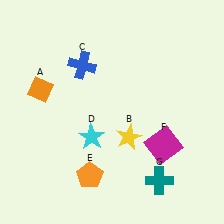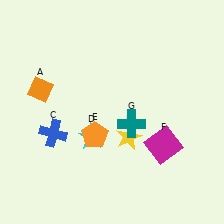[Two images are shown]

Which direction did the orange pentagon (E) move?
The orange pentagon (E) moved up.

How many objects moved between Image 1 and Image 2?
3 objects moved between the two images.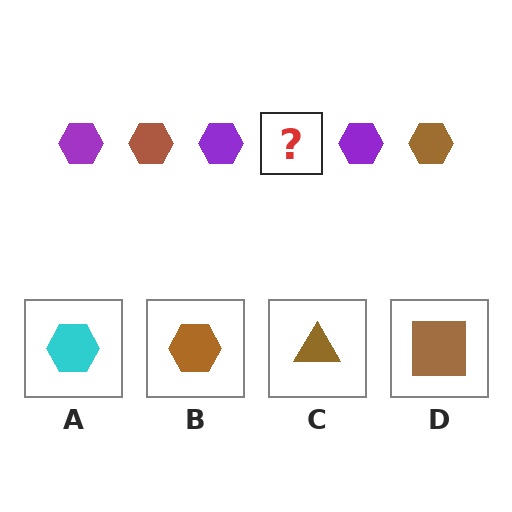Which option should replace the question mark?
Option B.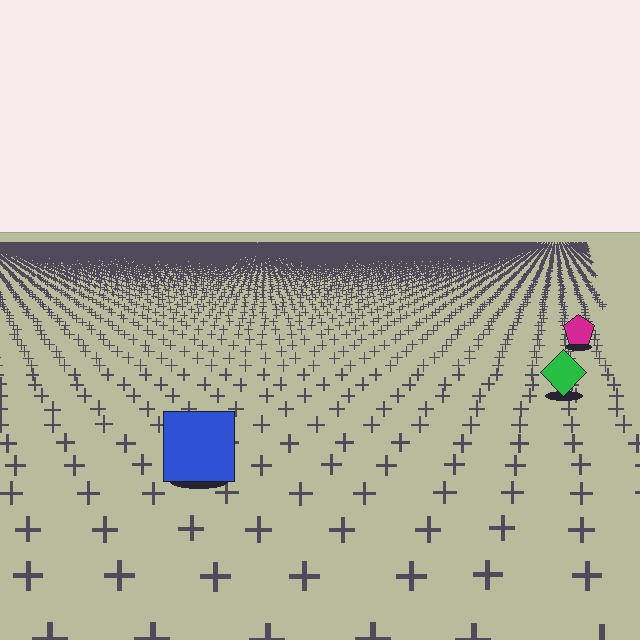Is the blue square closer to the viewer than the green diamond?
Yes. The blue square is closer — you can tell from the texture gradient: the ground texture is coarser near it.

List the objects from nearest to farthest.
From nearest to farthest: the blue square, the green diamond, the magenta pentagon.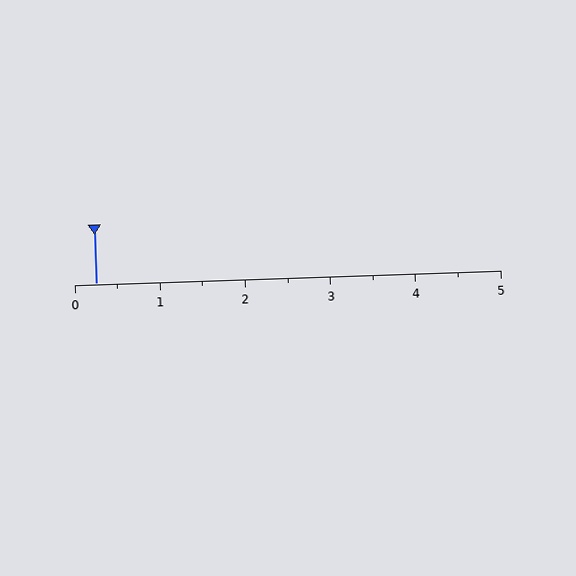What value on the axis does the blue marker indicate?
The marker indicates approximately 0.2.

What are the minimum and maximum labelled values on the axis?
The axis runs from 0 to 5.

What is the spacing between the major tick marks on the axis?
The major ticks are spaced 1 apart.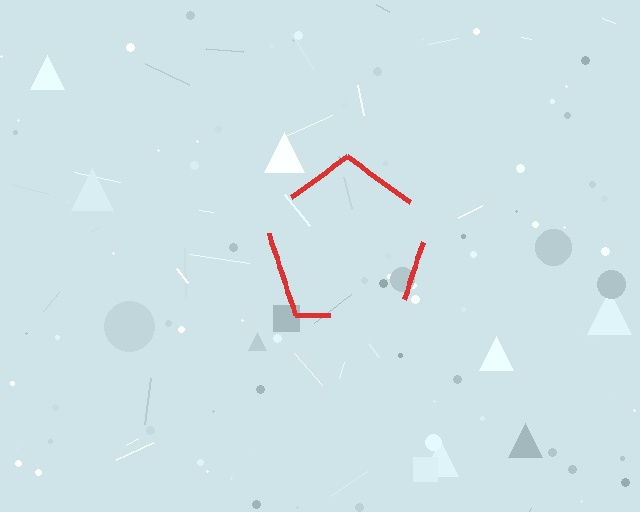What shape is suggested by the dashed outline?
The dashed outline suggests a pentagon.